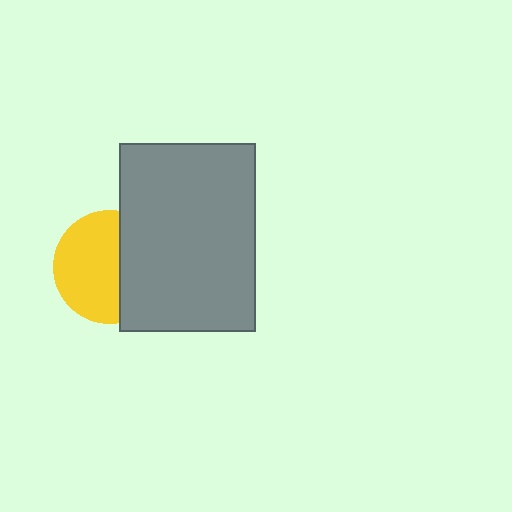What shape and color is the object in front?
The object in front is a gray rectangle.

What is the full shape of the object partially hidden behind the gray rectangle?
The partially hidden object is a yellow circle.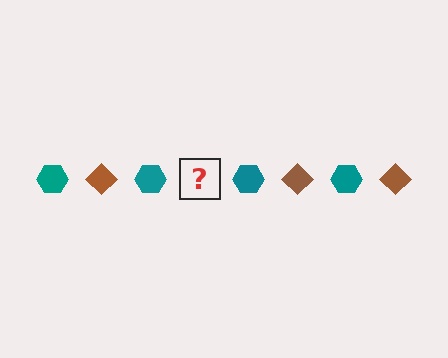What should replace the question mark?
The question mark should be replaced with a brown diamond.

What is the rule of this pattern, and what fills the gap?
The rule is that the pattern alternates between teal hexagon and brown diamond. The gap should be filled with a brown diamond.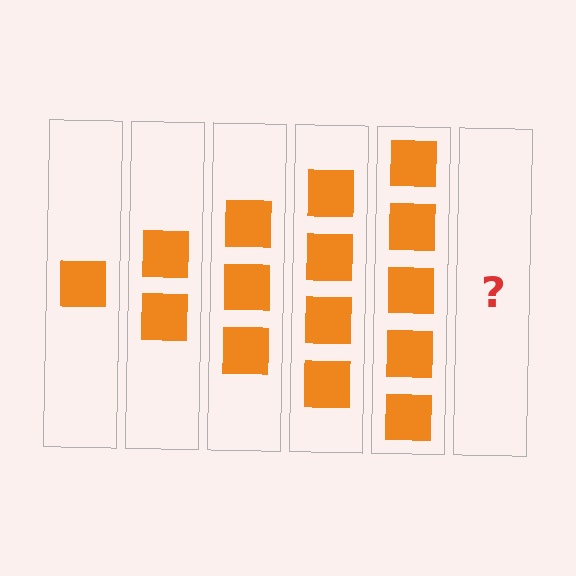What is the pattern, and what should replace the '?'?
The pattern is that each step adds one more square. The '?' should be 6 squares.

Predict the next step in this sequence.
The next step is 6 squares.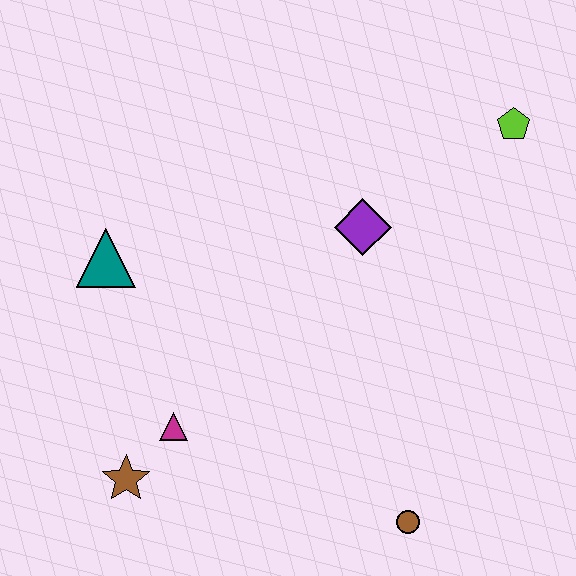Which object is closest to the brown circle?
The magenta triangle is closest to the brown circle.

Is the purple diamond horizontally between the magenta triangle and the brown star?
No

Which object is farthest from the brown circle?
The lime pentagon is farthest from the brown circle.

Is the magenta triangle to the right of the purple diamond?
No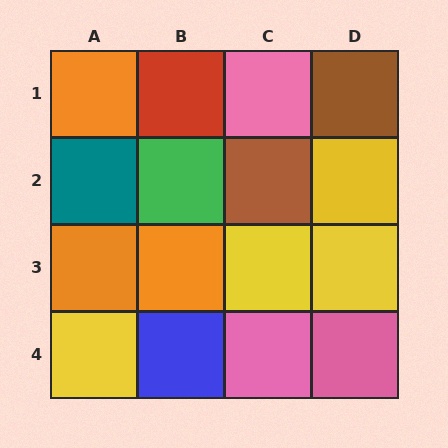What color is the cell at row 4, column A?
Yellow.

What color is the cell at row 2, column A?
Teal.